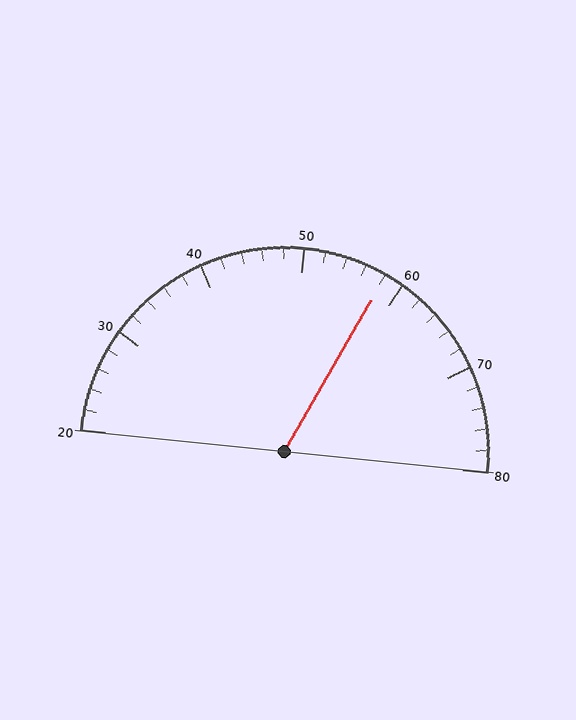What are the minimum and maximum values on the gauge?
The gauge ranges from 20 to 80.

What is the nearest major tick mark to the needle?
The nearest major tick mark is 60.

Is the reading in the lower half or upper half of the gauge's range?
The reading is in the upper half of the range (20 to 80).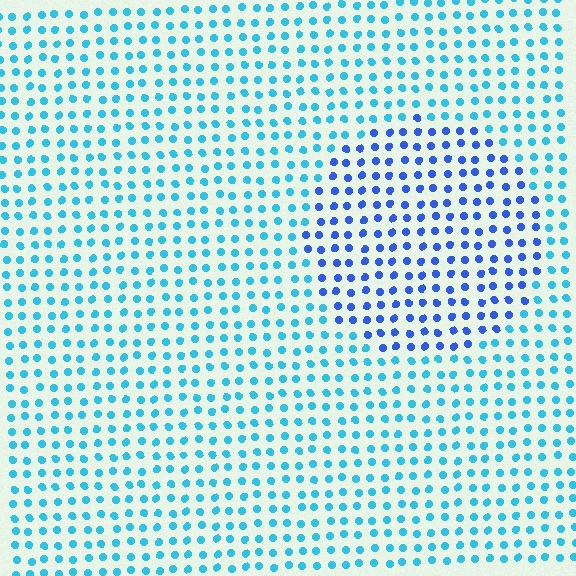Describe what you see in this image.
The image is filled with small cyan elements in a uniform arrangement. A circle-shaped region is visible where the elements are tinted to a slightly different hue, forming a subtle color boundary.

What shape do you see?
I see a circle.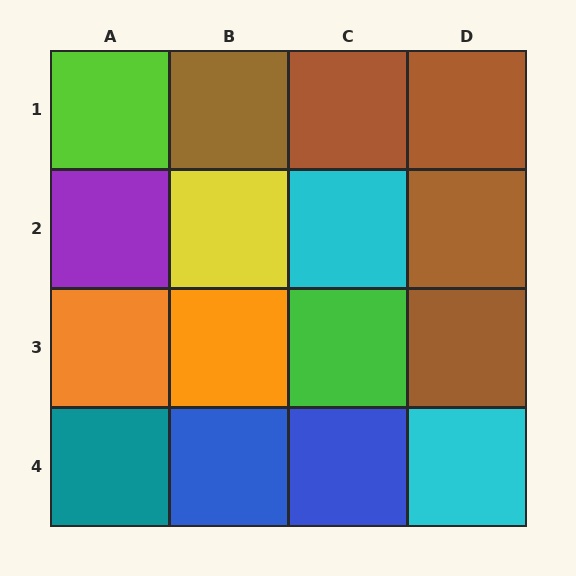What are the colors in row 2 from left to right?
Purple, yellow, cyan, brown.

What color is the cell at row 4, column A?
Teal.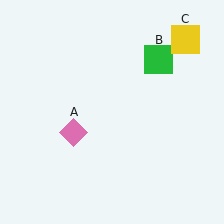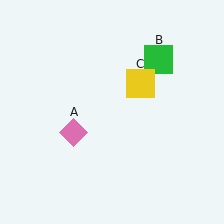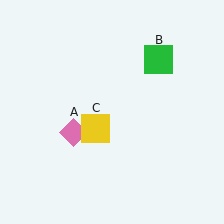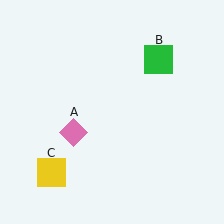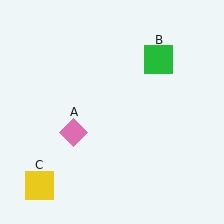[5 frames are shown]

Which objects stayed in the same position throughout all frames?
Pink diamond (object A) and green square (object B) remained stationary.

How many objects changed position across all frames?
1 object changed position: yellow square (object C).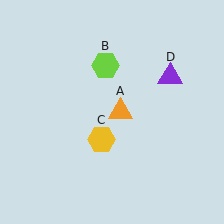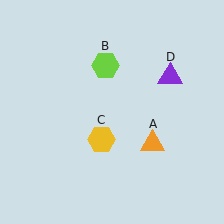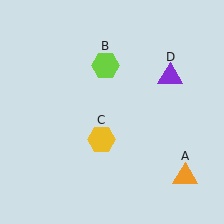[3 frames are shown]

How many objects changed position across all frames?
1 object changed position: orange triangle (object A).